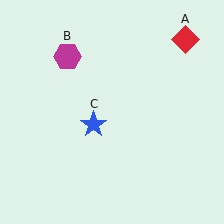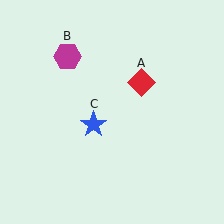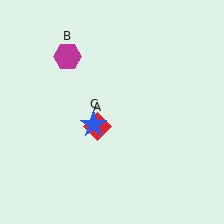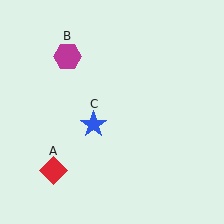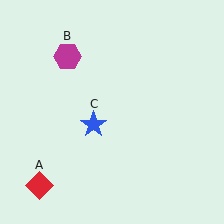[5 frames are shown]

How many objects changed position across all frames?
1 object changed position: red diamond (object A).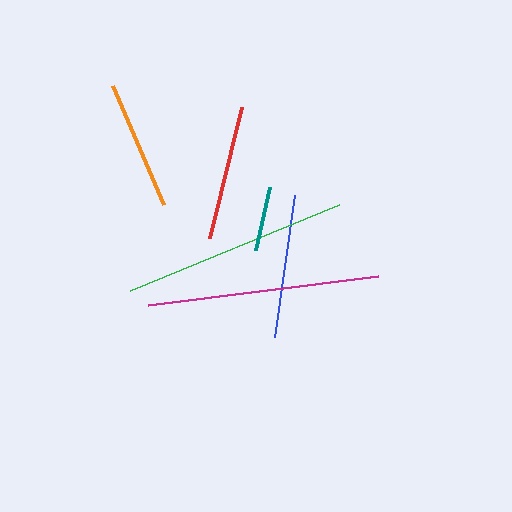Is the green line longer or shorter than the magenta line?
The magenta line is longer than the green line.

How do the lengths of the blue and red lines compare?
The blue and red lines are approximately the same length.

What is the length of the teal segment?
The teal segment is approximately 65 pixels long.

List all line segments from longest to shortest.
From longest to shortest: magenta, green, blue, red, orange, teal.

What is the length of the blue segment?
The blue segment is approximately 143 pixels long.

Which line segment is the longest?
The magenta line is the longest at approximately 231 pixels.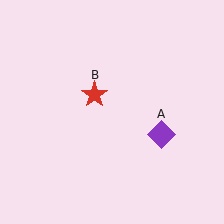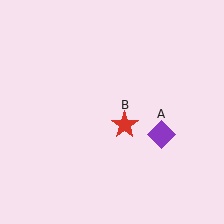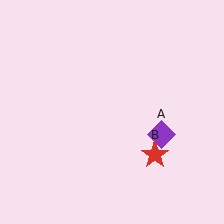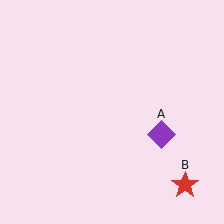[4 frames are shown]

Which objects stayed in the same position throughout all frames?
Purple diamond (object A) remained stationary.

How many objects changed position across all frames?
1 object changed position: red star (object B).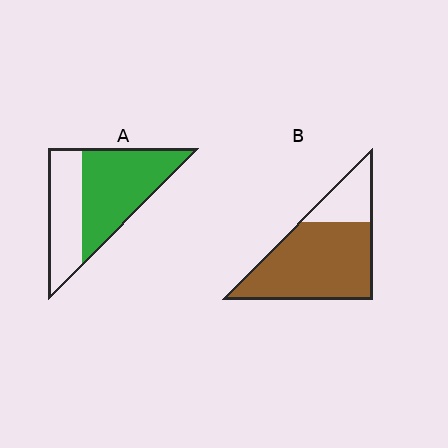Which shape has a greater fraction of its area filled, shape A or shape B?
Shape B.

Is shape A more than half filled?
Yes.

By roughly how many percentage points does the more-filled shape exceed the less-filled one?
By roughly 15 percentage points (B over A).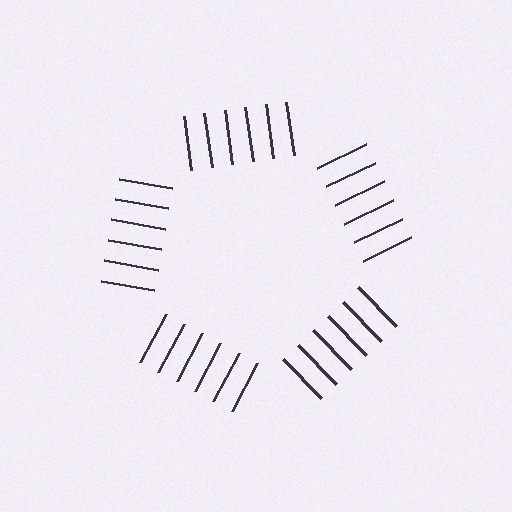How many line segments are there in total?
30 — 6 along each of the 5 edges.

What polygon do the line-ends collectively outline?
An illusory pentagon — the line segments terminate on its edges but no continuous stroke is drawn.